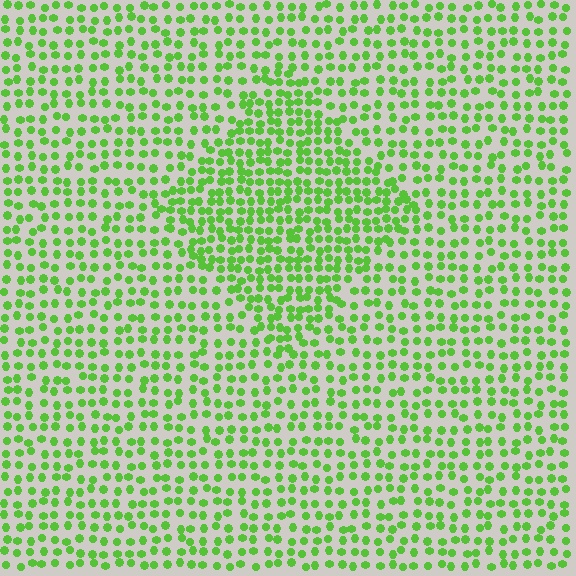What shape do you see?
I see a diamond.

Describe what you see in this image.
The image contains small lime elements arranged at two different densities. A diamond-shaped region is visible where the elements are more densely packed than the surrounding area.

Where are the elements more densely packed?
The elements are more densely packed inside the diamond boundary.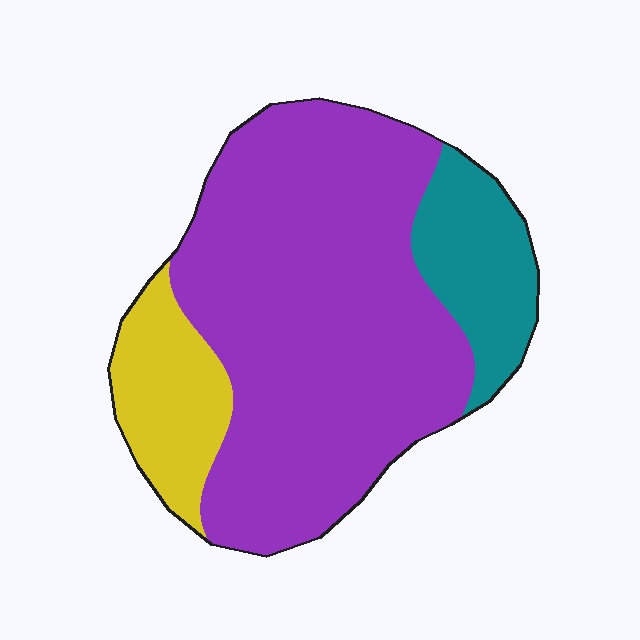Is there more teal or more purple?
Purple.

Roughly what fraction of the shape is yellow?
Yellow covers about 15% of the shape.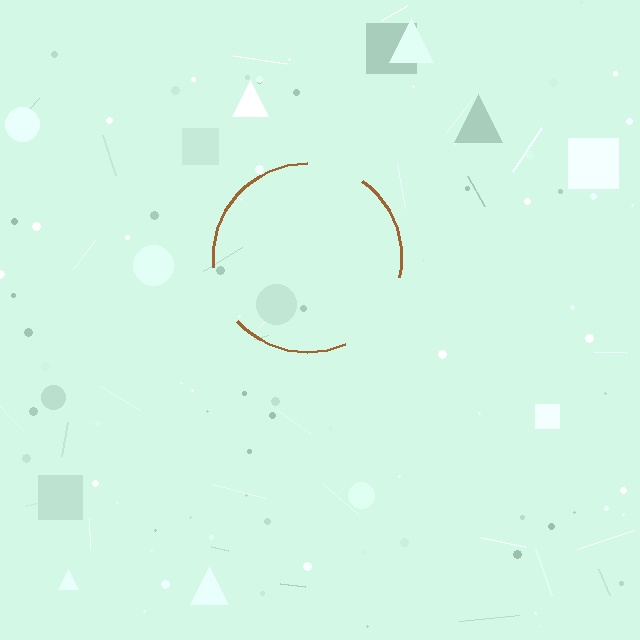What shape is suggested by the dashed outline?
The dashed outline suggests a circle.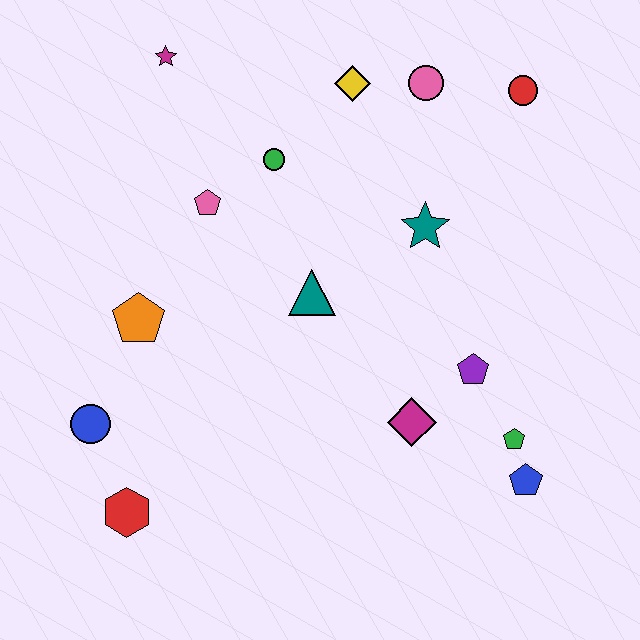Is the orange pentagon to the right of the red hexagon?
Yes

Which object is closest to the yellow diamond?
The pink circle is closest to the yellow diamond.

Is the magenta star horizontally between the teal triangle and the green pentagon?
No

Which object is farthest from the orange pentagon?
The red circle is farthest from the orange pentagon.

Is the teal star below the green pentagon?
No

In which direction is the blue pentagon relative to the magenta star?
The blue pentagon is below the magenta star.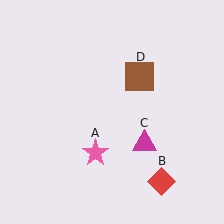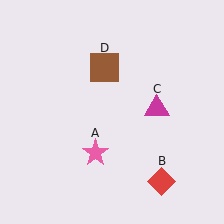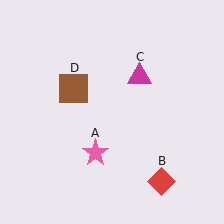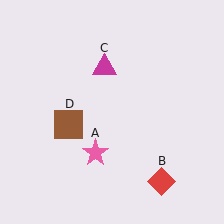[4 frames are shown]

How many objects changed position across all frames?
2 objects changed position: magenta triangle (object C), brown square (object D).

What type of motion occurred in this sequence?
The magenta triangle (object C), brown square (object D) rotated counterclockwise around the center of the scene.